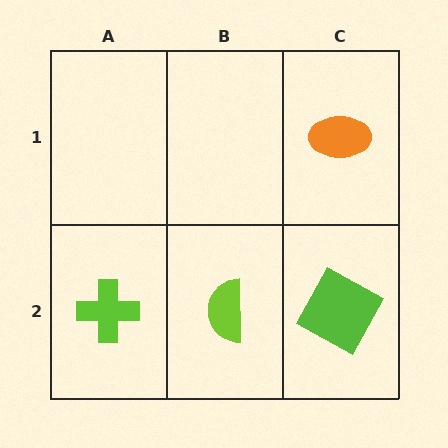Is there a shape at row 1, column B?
No, that cell is empty.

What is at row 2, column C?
A lime square.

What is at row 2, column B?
A lime semicircle.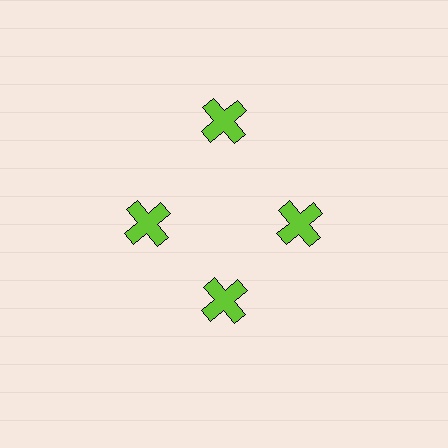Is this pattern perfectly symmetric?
No. The 4 lime crosses are arranged in a ring, but one element near the 12 o'clock position is pushed outward from the center, breaking the 4-fold rotational symmetry.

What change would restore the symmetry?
The symmetry would be restored by moving it inward, back onto the ring so that all 4 crosses sit at equal angles and equal distance from the center.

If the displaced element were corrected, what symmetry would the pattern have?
It would have 4-fold rotational symmetry — the pattern would map onto itself every 90 degrees.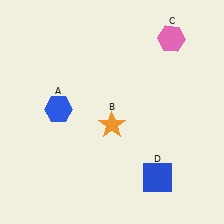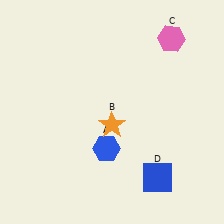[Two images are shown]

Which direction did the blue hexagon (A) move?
The blue hexagon (A) moved right.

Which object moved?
The blue hexagon (A) moved right.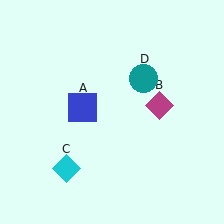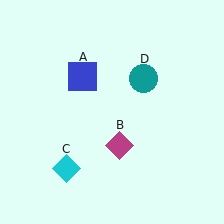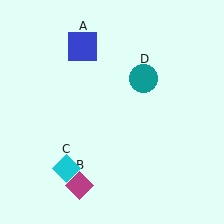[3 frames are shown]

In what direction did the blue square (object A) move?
The blue square (object A) moved up.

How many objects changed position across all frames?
2 objects changed position: blue square (object A), magenta diamond (object B).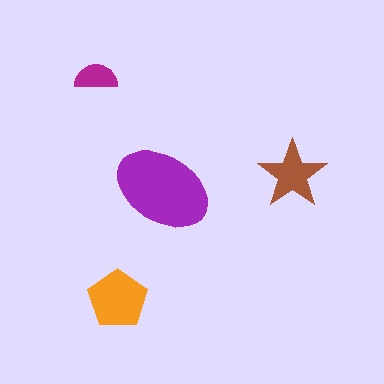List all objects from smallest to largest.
The magenta semicircle, the brown star, the orange pentagon, the purple ellipse.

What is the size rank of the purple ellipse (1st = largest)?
1st.